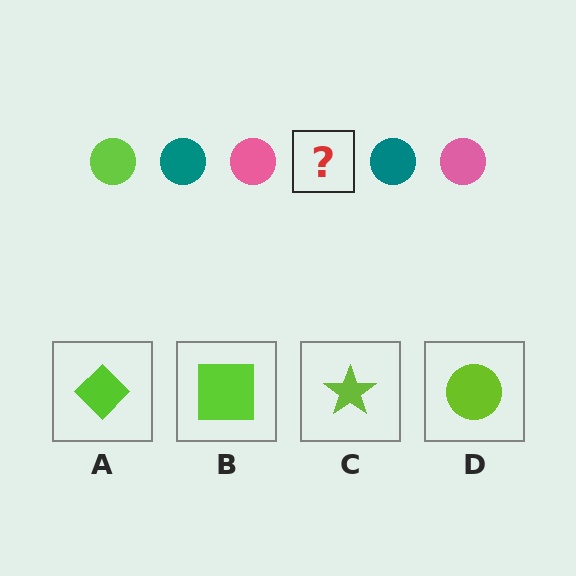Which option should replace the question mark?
Option D.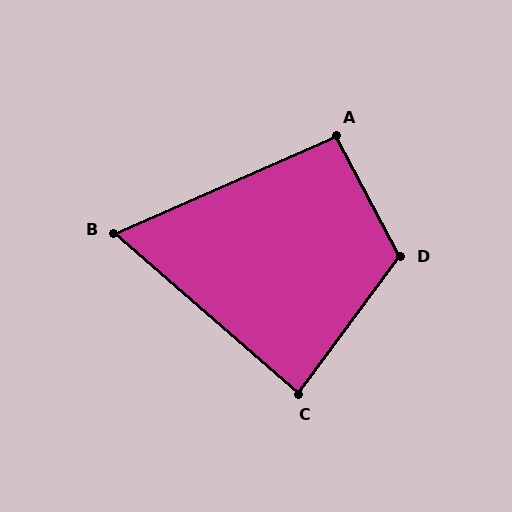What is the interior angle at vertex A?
Approximately 94 degrees (approximately right).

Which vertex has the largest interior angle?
D, at approximately 115 degrees.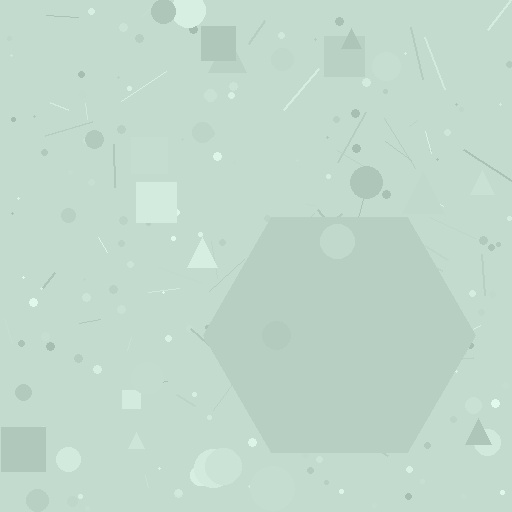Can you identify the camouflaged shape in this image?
The camouflaged shape is a hexagon.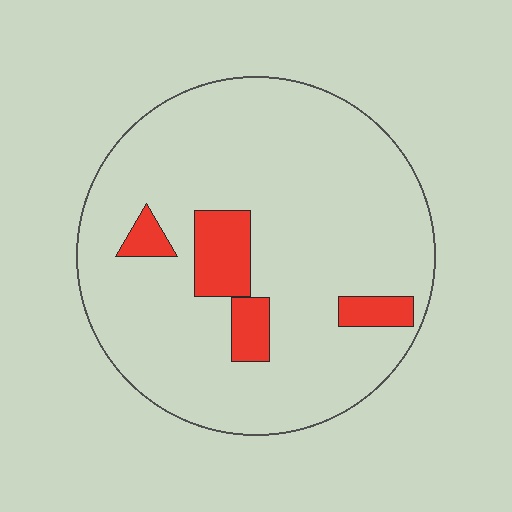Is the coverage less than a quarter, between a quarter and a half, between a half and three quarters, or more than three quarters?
Less than a quarter.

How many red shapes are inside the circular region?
4.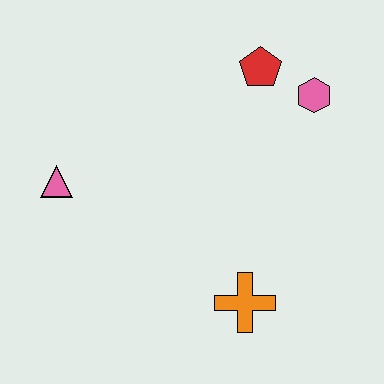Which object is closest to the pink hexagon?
The red pentagon is closest to the pink hexagon.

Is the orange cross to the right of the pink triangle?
Yes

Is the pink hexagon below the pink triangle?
No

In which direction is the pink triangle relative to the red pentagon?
The pink triangle is to the left of the red pentagon.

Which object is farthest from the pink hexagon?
The pink triangle is farthest from the pink hexagon.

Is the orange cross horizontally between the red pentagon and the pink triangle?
Yes